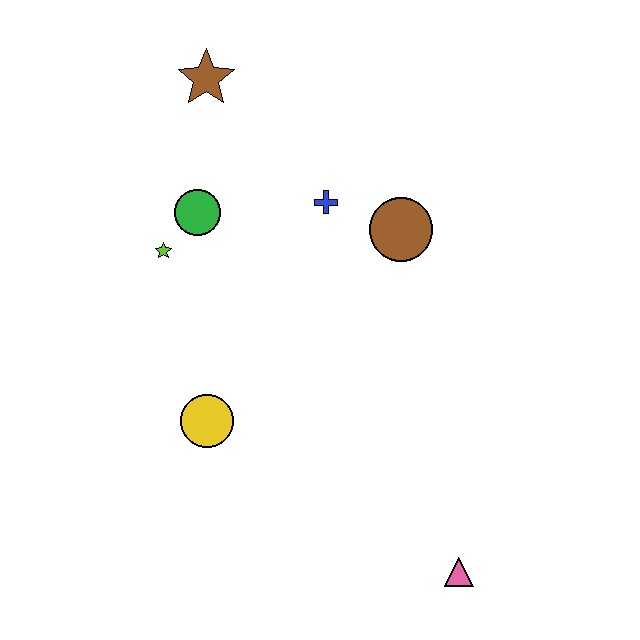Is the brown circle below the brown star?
Yes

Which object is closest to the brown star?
The green circle is closest to the brown star.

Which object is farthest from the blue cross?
The pink triangle is farthest from the blue cross.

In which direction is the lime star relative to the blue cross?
The lime star is to the left of the blue cross.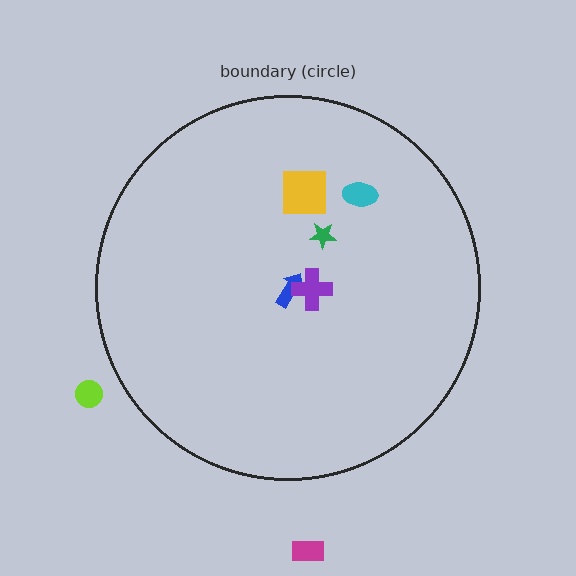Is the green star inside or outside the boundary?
Inside.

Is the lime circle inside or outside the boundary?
Outside.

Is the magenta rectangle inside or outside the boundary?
Outside.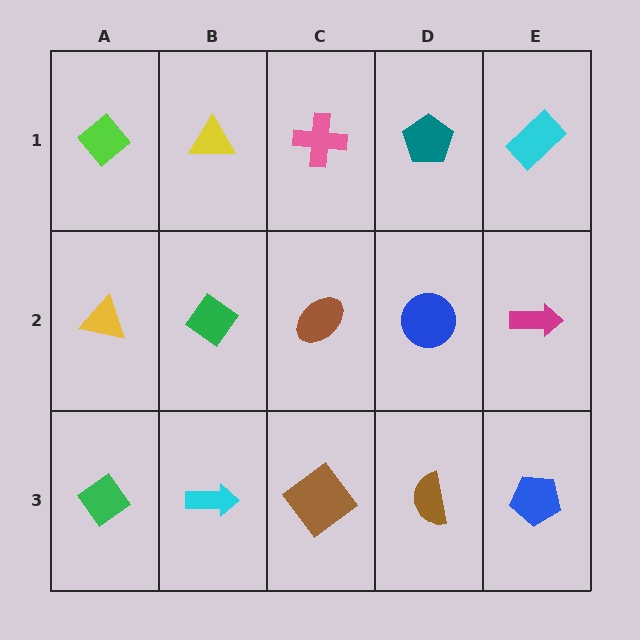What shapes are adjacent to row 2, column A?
A lime diamond (row 1, column A), a green diamond (row 3, column A), a green diamond (row 2, column B).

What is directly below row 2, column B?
A cyan arrow.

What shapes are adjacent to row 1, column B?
A green diamond (row 2, column B), a lime diamond (row 1, column A), a pink cross (row 1, column C).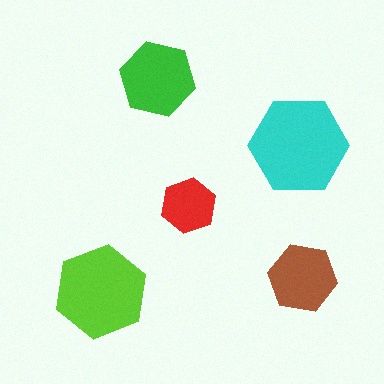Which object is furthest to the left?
The lime hexagon is leftmost.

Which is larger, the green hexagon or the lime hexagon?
The lime one.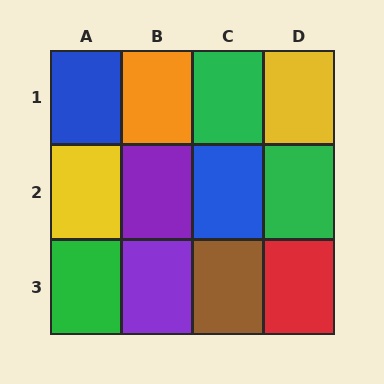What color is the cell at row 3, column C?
Brown.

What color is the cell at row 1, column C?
Green.